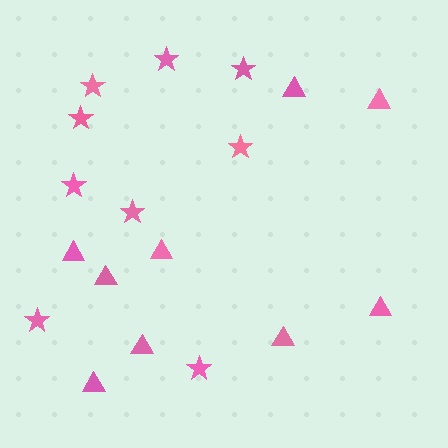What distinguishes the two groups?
There are 2 groups: one group of triangles (9) and one group of stars (9).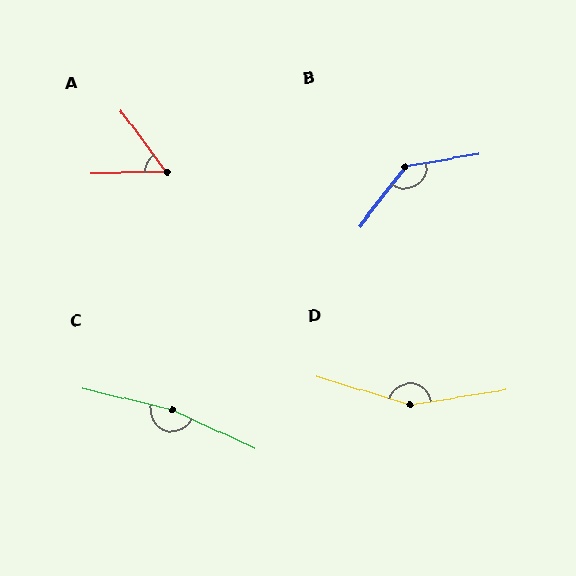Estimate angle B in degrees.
Approximately 137 degrees.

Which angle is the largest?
C, at approximately 169 degrees.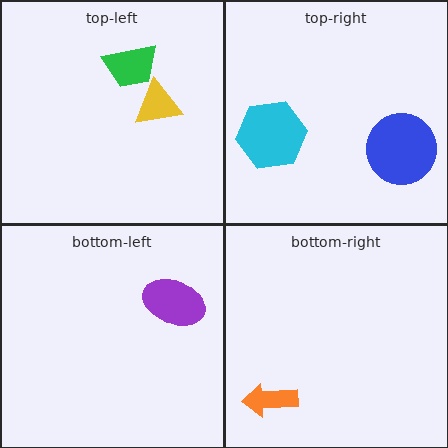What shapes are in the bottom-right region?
The orange arrow.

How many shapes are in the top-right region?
2.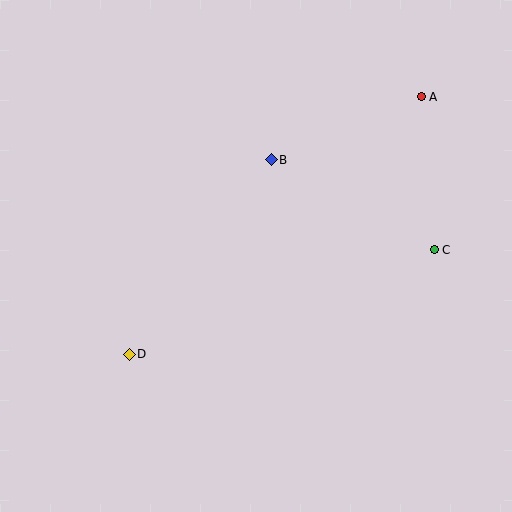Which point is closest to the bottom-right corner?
Point C is closest to the bottom-right corner.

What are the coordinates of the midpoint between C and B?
The midpoint between C and B is at (353, 205).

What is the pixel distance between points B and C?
The distance between B and C is 186 pixels.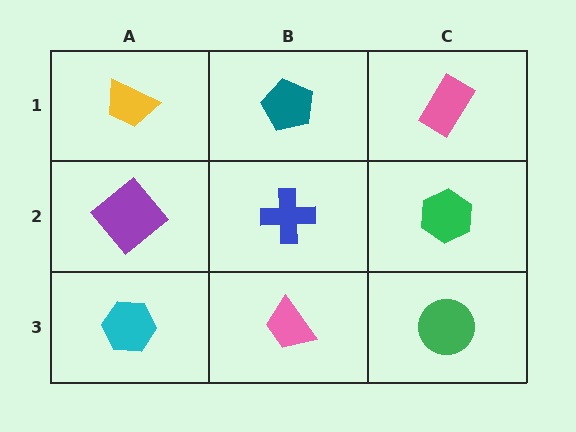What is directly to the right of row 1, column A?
A teal pentagon.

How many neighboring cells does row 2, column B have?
4.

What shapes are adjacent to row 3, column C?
A green hexagon (row 2, column C), a pink trapezoid (row 3, column B).